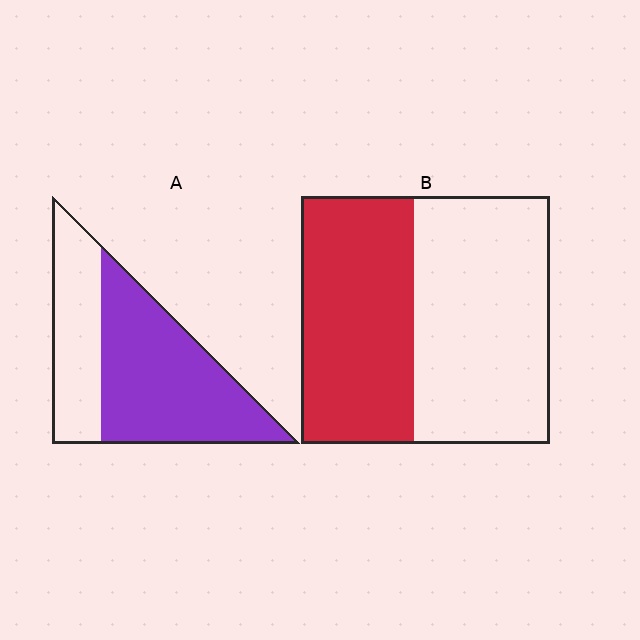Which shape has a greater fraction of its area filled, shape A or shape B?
Shape A.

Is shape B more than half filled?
No.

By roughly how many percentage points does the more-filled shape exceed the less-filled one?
By roughly 20 percentage points (A over B).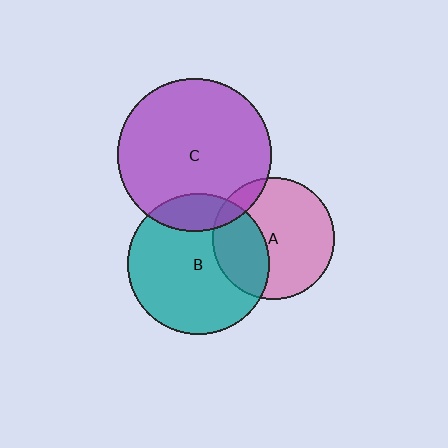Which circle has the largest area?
Circle C (purple).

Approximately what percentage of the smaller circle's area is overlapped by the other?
Approximately 10%.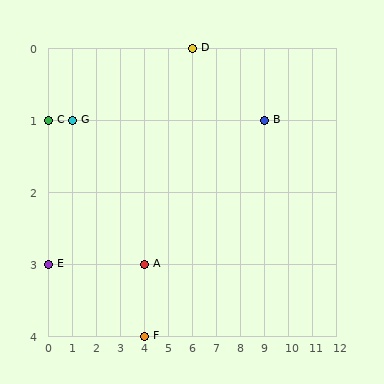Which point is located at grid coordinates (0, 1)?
Point C is at (0, 1).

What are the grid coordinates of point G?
Point G is at grid coordinates (1, 1).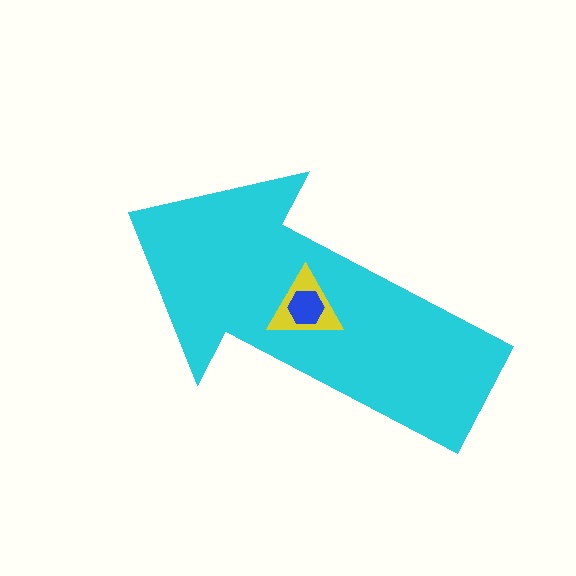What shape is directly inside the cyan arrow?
The yellow triangle.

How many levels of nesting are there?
3.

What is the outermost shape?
The cyan arrow.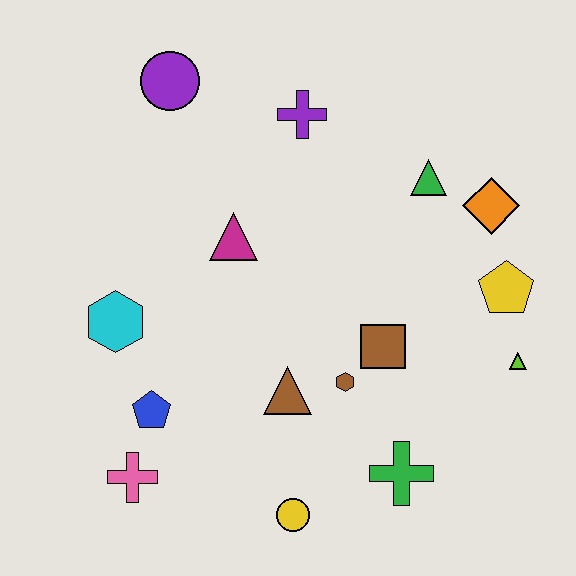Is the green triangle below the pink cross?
No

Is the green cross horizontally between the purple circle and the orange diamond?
Yes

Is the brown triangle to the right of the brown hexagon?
No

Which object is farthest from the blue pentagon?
The orange diamond is farthest from the blue pentagon.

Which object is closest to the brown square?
The brown hexagon is closest to the brown square.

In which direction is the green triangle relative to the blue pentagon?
The green triangle is to the right of the blue pentagon.